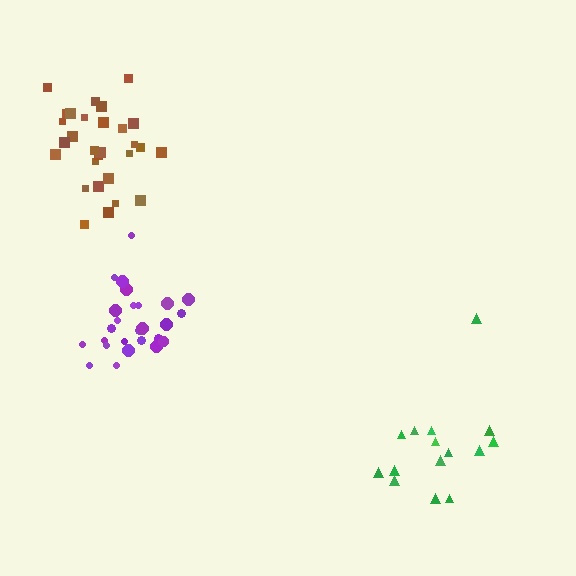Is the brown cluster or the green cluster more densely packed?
Brown.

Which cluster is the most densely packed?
Purple.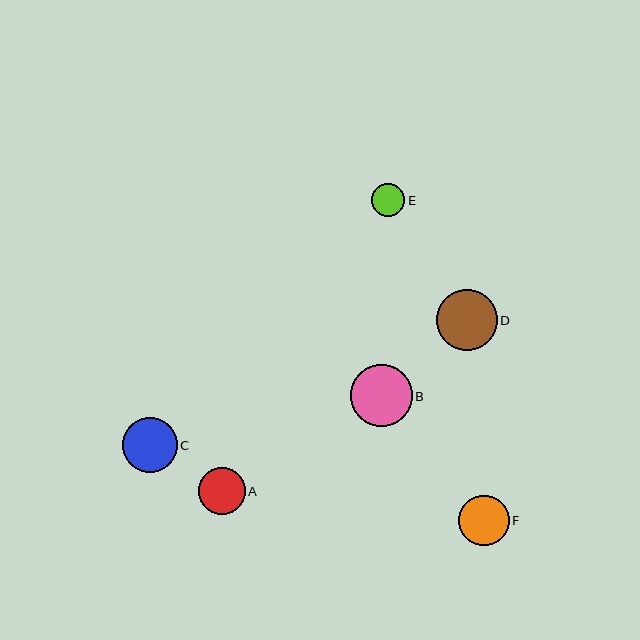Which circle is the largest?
Circle B is the largest with a size of approximately 62 pixels.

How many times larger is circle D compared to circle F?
Circle D is approximately 1.2 times the size of circle F.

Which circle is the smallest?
Circle E is the smallest with a size of approximately 33 pixels.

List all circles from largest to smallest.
From largest to smallest: B, D, C, F, A, E.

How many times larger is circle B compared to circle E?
Circle B is approximately 1.9 times the size of circle E.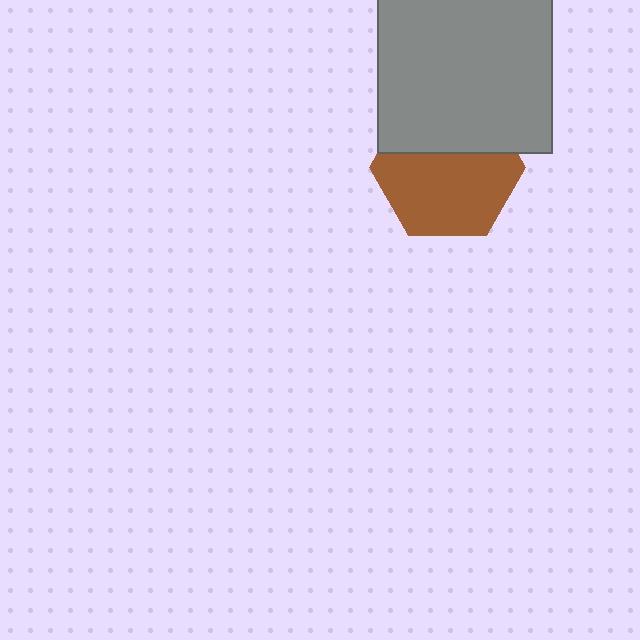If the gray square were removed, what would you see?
You would see the complete brown hexagon.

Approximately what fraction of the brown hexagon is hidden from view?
Roughly 37% of the brown hexagon is hidden behind the gray square.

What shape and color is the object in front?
The object in front is a gray square.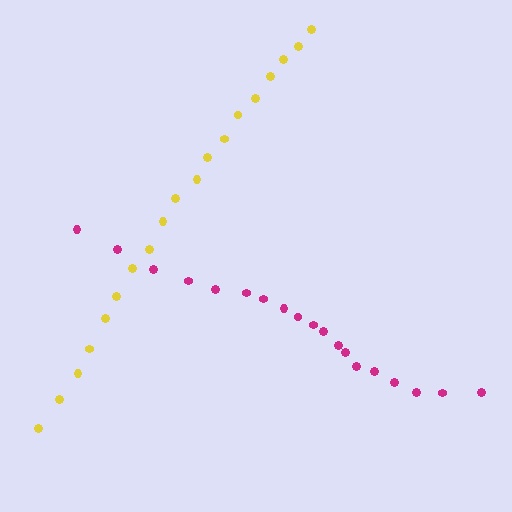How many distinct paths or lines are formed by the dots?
There are 2 distinct paths.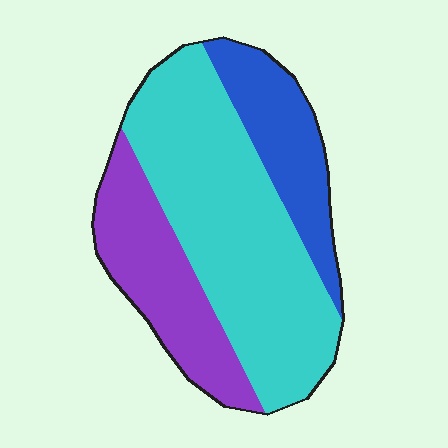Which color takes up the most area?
Cyan, at roughly 55%.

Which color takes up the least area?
Blue, at roughly 20%.